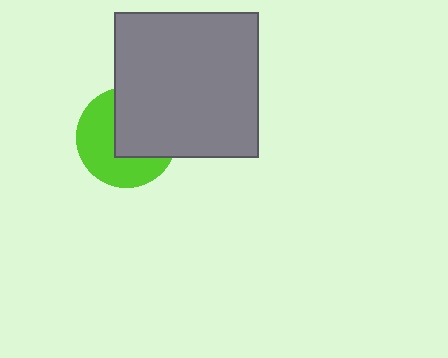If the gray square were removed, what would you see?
You would see the complete lime circle.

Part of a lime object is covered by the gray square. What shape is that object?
It is a circle.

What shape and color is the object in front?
The object in front is a gray square.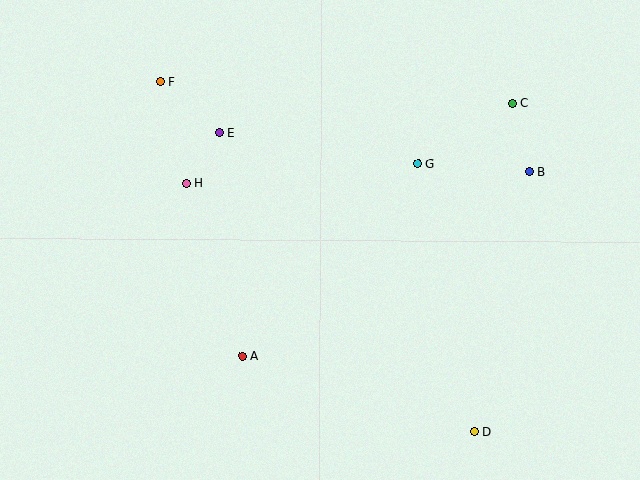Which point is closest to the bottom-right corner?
Point D is closest to the bottom-right corner.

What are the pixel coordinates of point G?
Point G is at (418, 164).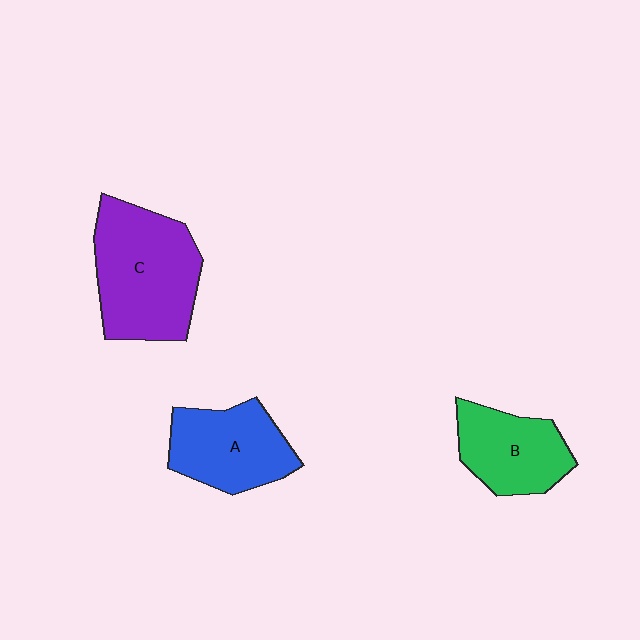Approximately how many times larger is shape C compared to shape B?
Approximately 1.5 times.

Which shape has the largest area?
Shape C (purple).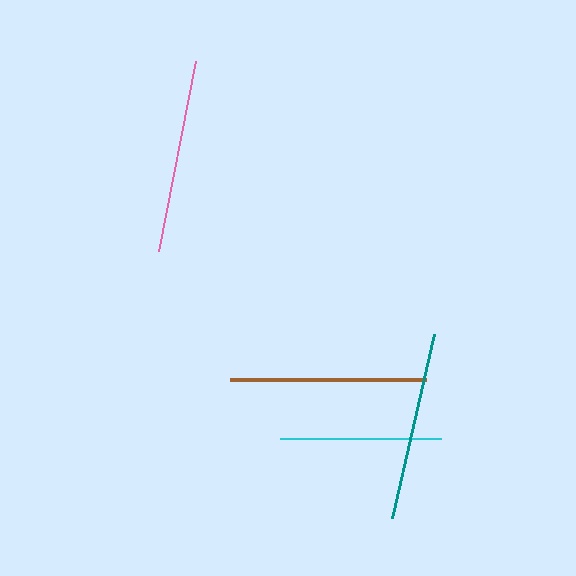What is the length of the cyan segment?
The cyan segment is approximately 161 pixels long.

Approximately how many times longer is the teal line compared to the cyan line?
The teal line is approximately 1.2 times the length of the cyan line.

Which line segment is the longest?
The brown line is the longest at approximately 197 pixels.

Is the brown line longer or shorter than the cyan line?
The brown line is longer than the cyan line.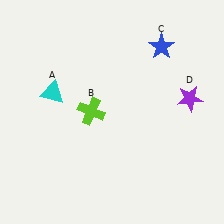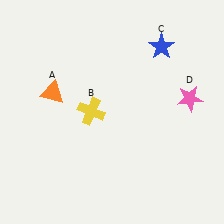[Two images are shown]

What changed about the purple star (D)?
In Image 1, D is purple. In Image 2, it changed to pink.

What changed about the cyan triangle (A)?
In Image 1, A is cyan. In Image 2, it changed to orange.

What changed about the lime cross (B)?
In Image 1, B is lime. In Image 2, it changed to yellow.